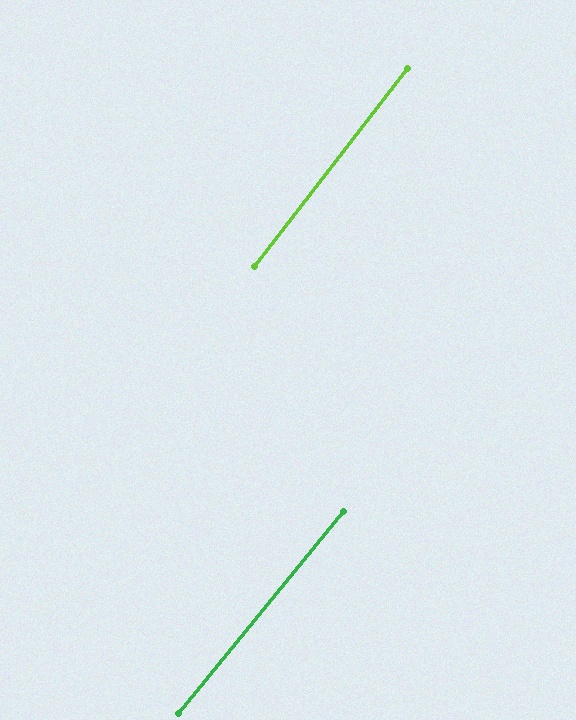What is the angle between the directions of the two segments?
Approximately 2 degrees.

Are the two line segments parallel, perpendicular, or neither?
Parallel — their directions differ by only 1.7°.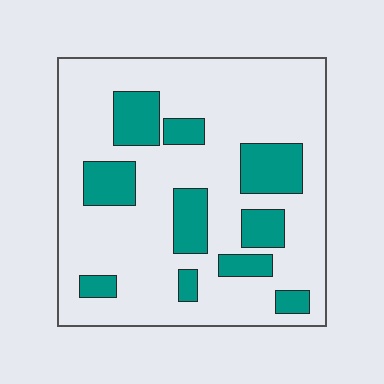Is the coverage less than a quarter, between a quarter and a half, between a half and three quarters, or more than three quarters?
Less than a quarter.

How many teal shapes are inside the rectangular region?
10.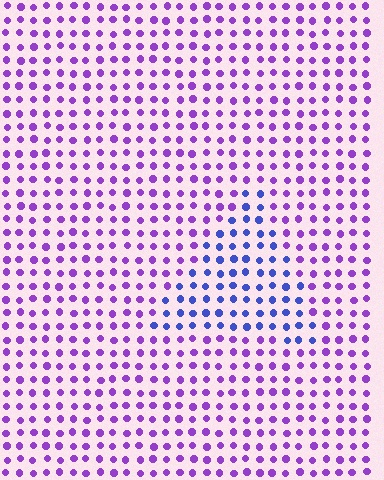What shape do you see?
I see a triangle.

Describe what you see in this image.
The image is filled with small purple elements in a uniform arrangement. A triangle-shaped region is visible where the elements are tinted to a slightly different hue, forming a subtle color boundary.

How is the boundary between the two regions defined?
The boundary is defined purely by a slight shift in hue (about 44 degrees). Spacing, size, and orientation are identical on both sides.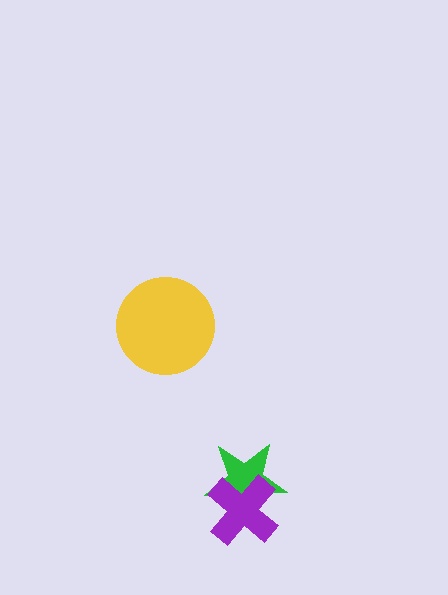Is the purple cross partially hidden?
No, no other shape covers it.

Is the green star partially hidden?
Yes, it is partially covered by another shape.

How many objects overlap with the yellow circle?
0 objects overlap with the yellow circle.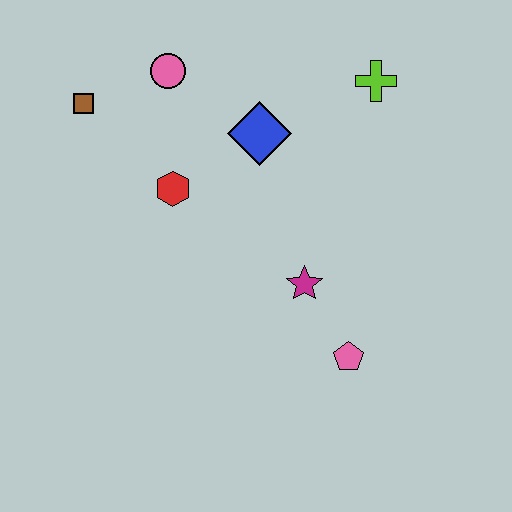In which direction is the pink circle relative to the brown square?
The pink circle is to the right of the brown square.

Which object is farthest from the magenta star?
The brown square is farthest from the magenta star.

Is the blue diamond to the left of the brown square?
No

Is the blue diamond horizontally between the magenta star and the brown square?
Yes